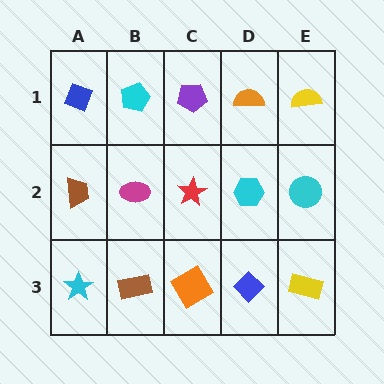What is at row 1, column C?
A purple pentagon.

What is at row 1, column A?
A blue diamond.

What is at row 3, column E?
A yellow rectangle.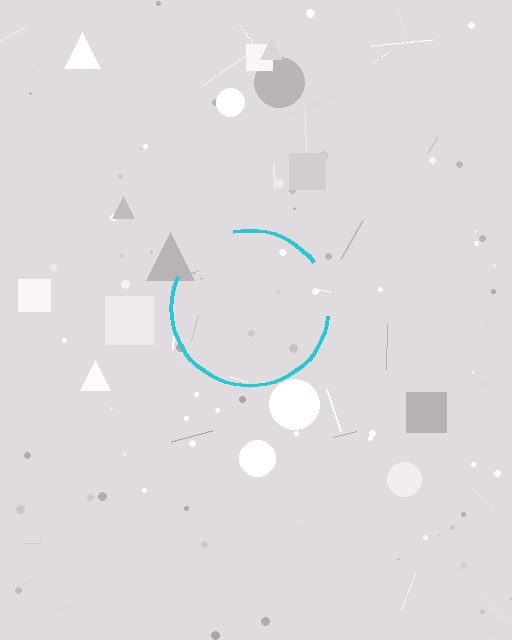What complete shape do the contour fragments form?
The contour fragments form a circle.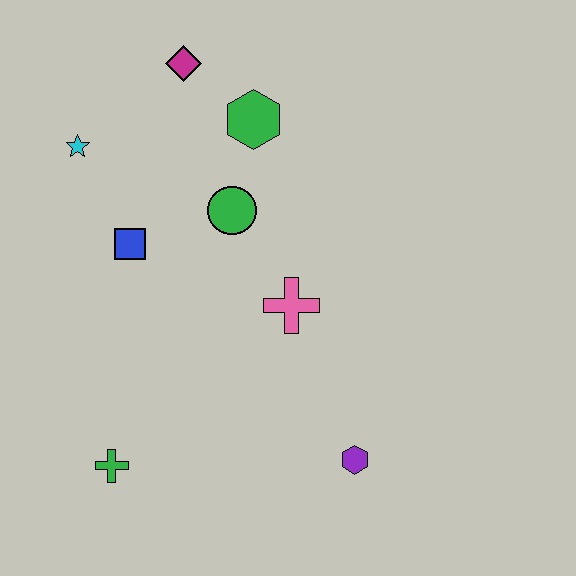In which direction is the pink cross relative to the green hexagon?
The pink cross is below the green hexagon.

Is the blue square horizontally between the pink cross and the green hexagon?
No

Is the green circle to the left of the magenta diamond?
No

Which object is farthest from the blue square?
The purple hexagon is farthest from the blue square.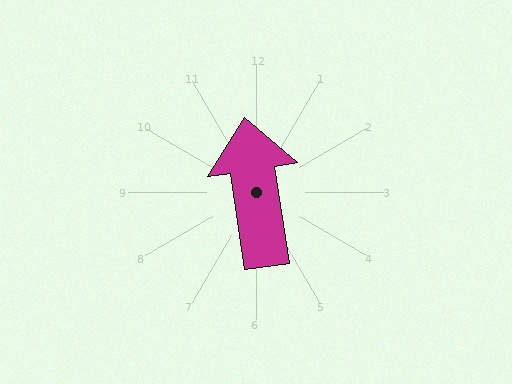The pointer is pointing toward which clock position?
Roughly 12 o'clock.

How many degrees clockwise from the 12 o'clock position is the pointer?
Approximately 351 degrees.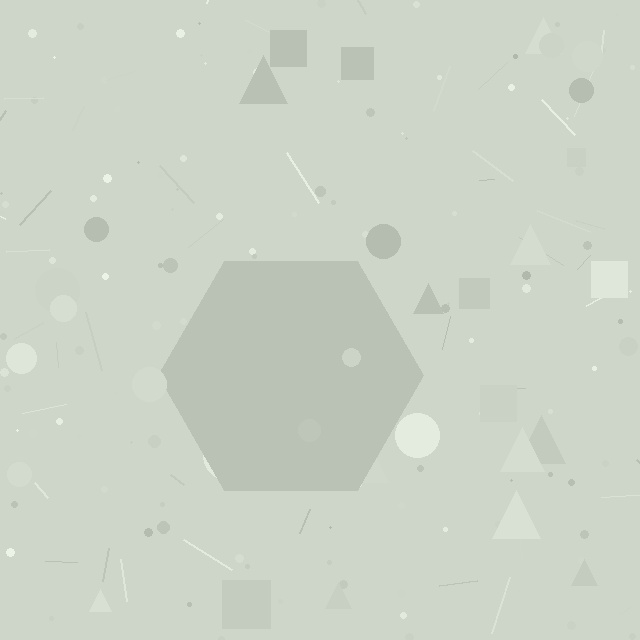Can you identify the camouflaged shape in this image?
The camouflaged shape is a hexagon.